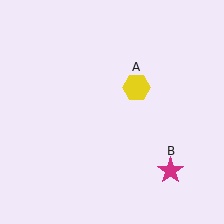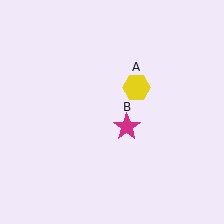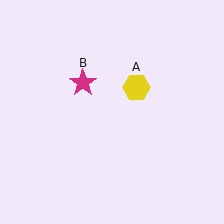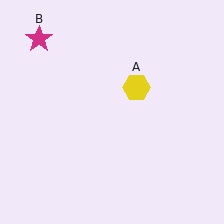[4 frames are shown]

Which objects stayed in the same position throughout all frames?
Yellow hexagon (object A) remained stationary.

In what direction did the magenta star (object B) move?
The magenta star (object B) moved up and to the left.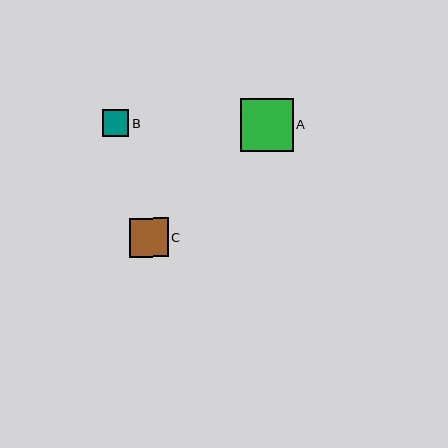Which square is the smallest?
Square B is the smallest with a size of approximately 27 pixels.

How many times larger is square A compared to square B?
Square A is approximately 2.0 times the size of square B.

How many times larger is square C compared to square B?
Square C is approximately 1.4 times the size of square B.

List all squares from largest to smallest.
From largest to smallest: A, C, B.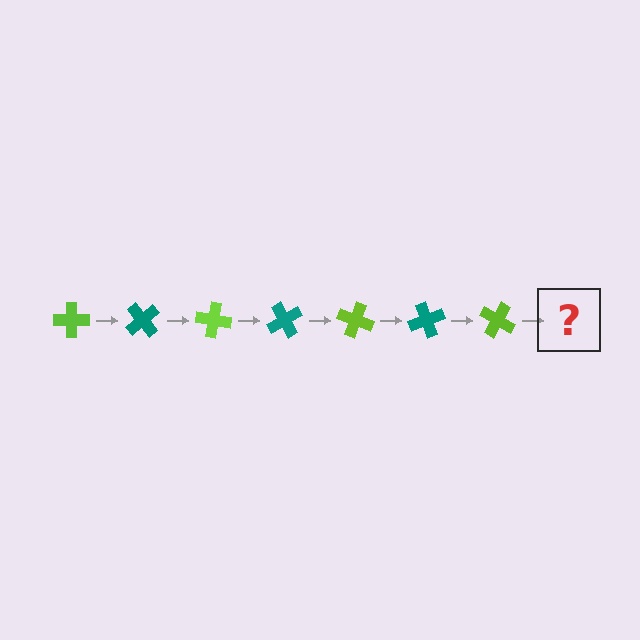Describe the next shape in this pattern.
It should be a teal cross, rotated 350 degrees from the start.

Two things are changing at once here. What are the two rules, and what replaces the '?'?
The two rules are that it rotates 50 degrees each step and the color cycles through lime and teal. The '?' should be a teal cross, rotated 350 degrees from the start.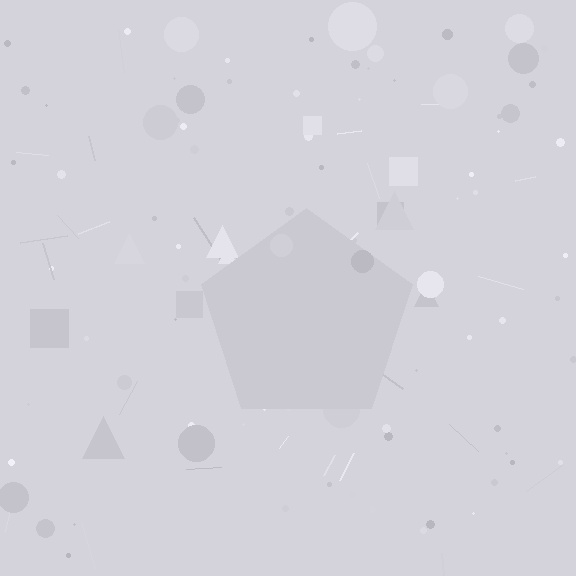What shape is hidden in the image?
A pentagon is hidden in the image.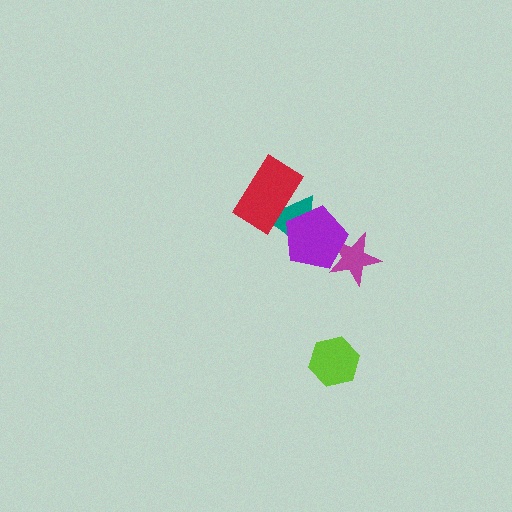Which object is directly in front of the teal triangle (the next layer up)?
The red rectangle is directly in front of the teal triangle.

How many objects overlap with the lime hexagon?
0 objects overlap with the lime hexagon.